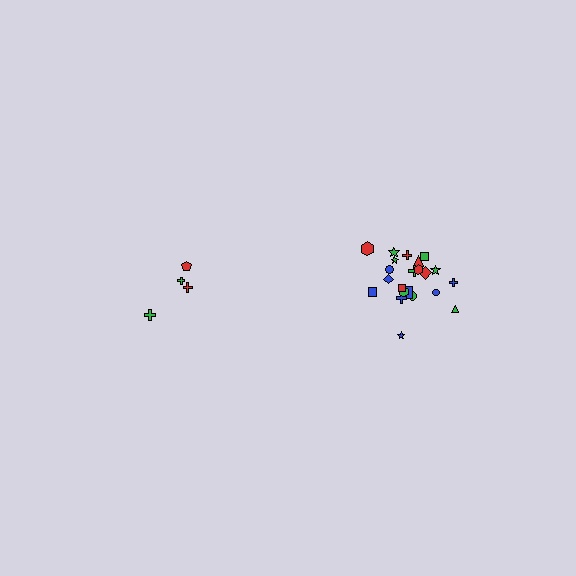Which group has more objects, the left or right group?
The right group.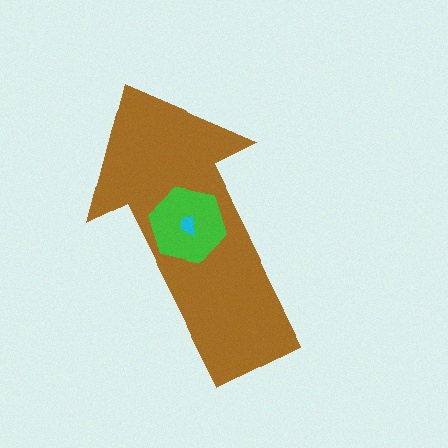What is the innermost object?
The cyan trapezoid.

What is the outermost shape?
The brown arrow.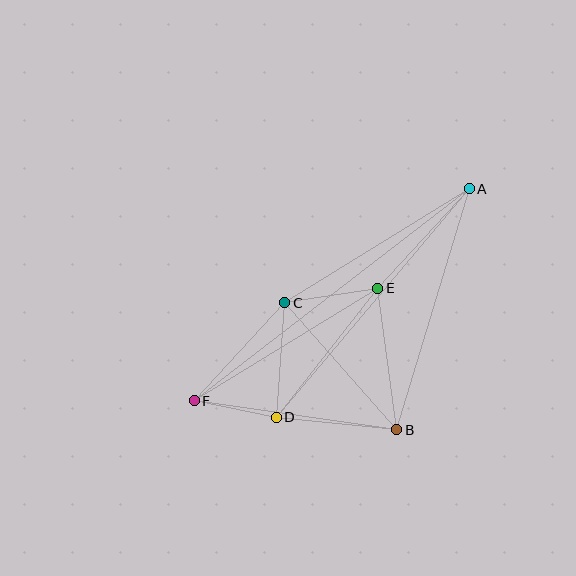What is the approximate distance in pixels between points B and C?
The distance between B and C is approximately 169 pixels.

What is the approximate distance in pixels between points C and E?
The distance between C and E is approximately 94 pixels.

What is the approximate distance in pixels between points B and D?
The distance between B and D is approximately 121 pixels.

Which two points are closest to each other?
Points D and F are closest to each other.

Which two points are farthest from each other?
Points A and F are farthest from each other.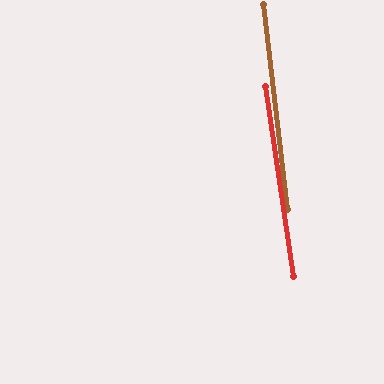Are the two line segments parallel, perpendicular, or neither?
Parallel — their directions differ by only 1.9°.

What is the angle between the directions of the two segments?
Approximately 2 degrees.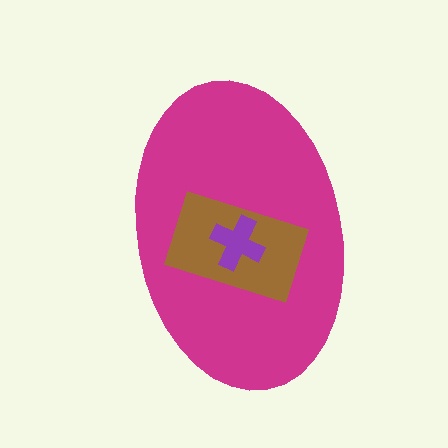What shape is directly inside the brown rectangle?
The purple cross.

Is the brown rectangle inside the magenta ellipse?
Yes.